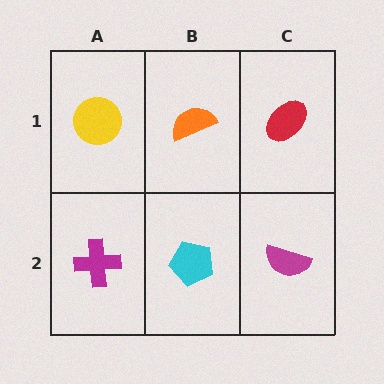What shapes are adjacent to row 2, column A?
A yellow circle (row 1, column A), a cyan pentagon (row 2, column B).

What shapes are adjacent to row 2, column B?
An orange semicircle (row 1, column B), a magenta cross (row 2, column A), a magenta semicircle (row 2, column C).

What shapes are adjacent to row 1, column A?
A magenta cross (row 2, column A), an orange semicircle (row 1, column B).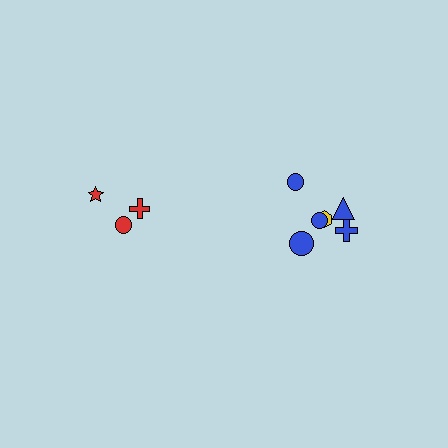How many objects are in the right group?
There are 6 objects.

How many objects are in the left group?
There are 3 objects.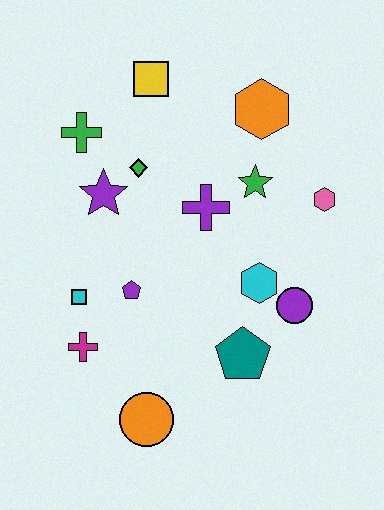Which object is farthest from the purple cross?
The orange circle is farthest from the purple cross.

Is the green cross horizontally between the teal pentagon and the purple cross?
No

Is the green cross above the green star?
Yes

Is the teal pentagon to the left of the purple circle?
Yes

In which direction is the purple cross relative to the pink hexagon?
The purple cross is to the left of the pink hexagon.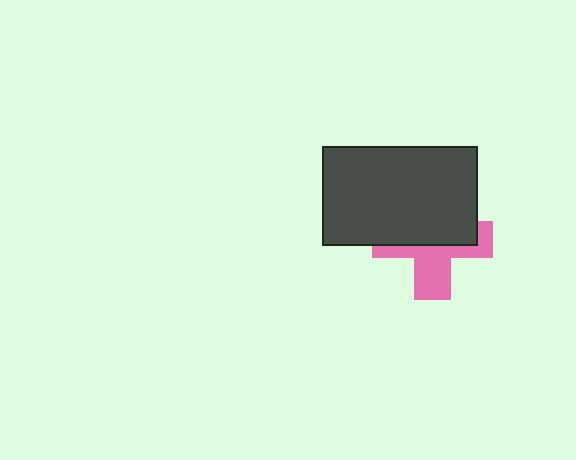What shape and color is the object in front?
The object in front is a dark gray rectangle.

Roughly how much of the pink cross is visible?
About half of it is visible (roughly 45%).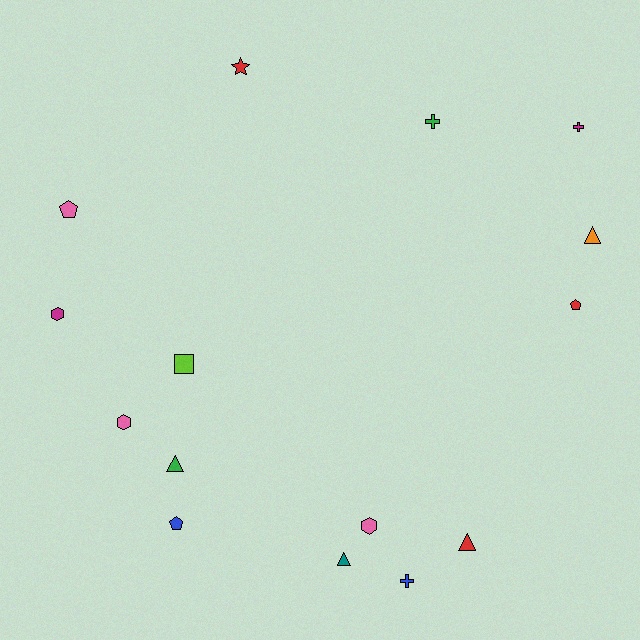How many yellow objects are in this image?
There are no yellow objects.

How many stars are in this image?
There is 1 star.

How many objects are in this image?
There are 15 objects.